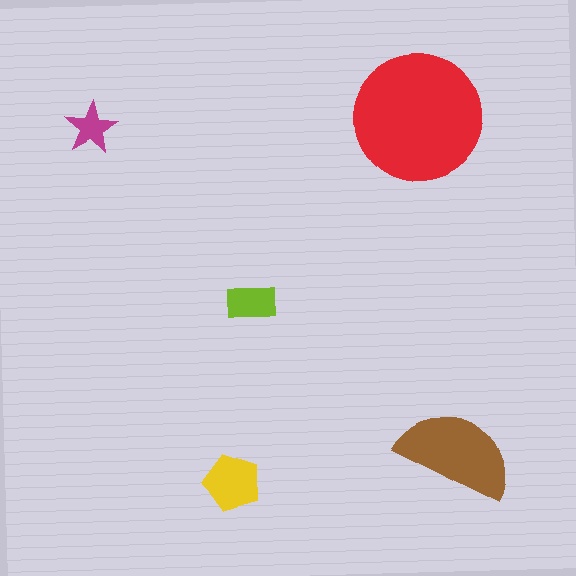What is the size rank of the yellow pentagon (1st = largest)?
3rd.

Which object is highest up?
The red circle is topmost.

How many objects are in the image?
There are 5 objects in the image.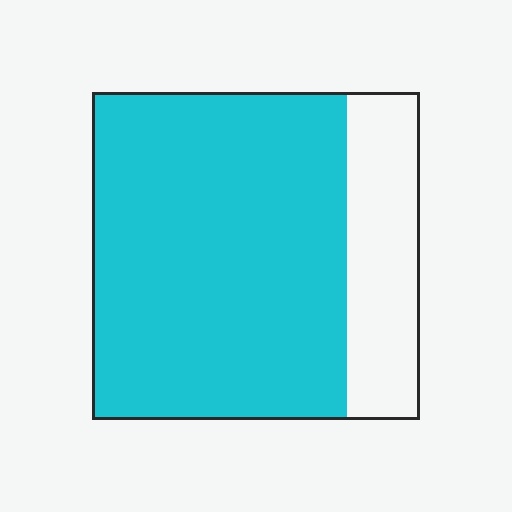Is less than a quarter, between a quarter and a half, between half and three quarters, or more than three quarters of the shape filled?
More than three quarters.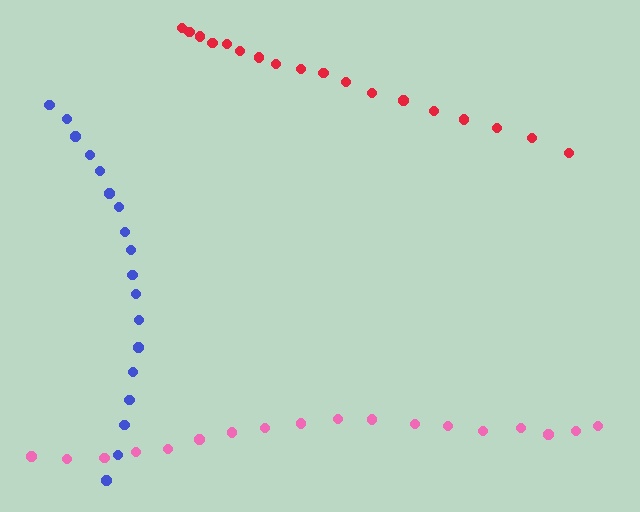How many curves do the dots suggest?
There are 3 distinct paths.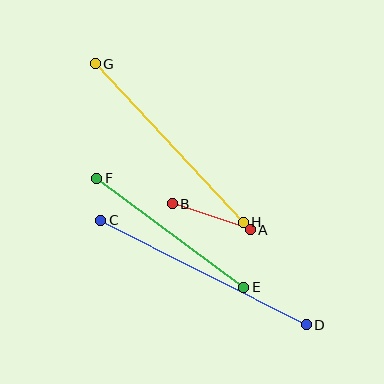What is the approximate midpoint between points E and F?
The midpoint is at approximately (170, 233) pixels.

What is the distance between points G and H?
The distance is approximately 217 pixels.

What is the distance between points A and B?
The distance is approximately 82 pixels.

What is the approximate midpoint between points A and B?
The midpoint is at approximately (211, 217) pixels.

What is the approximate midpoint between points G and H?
The midpoint is at approximately (169, 143) pixels.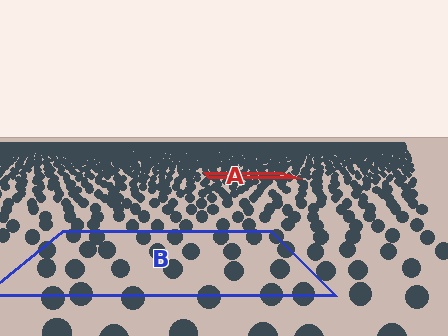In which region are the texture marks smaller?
The texture marks are smaller in region A, because it is farther away.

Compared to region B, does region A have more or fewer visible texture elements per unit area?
Region A has more texture elements per unit area — they are packed more densely because it is farther away.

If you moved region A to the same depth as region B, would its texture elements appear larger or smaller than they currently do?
They would appear larger. At a closer depth, the same texture elements are projected at a bigger on-screen size.